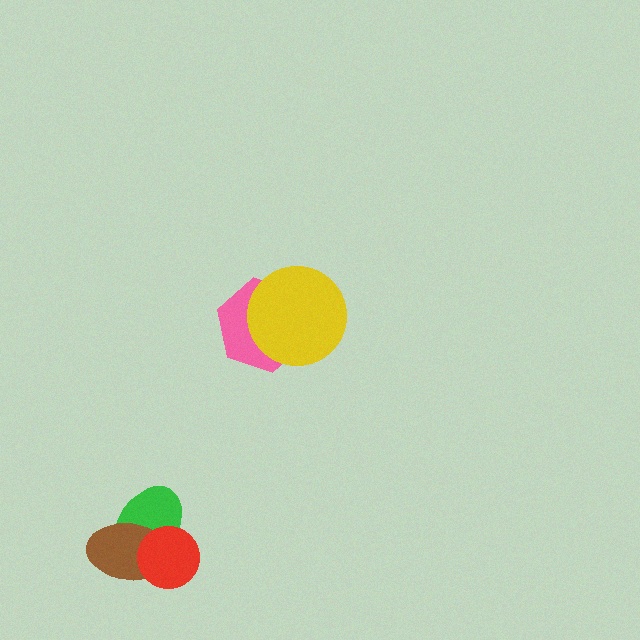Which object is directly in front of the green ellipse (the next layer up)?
The brown ellipse is directly in front of the green ellipse.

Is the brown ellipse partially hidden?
Yes, it is partially covered by another shape.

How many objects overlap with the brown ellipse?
2 objects overlap with the brown ellipse.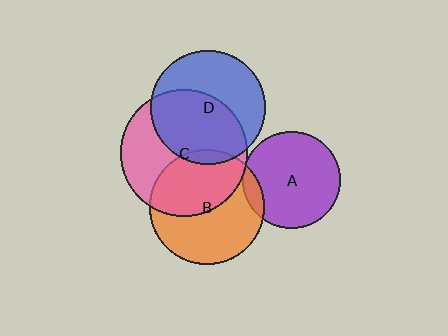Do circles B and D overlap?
Yes.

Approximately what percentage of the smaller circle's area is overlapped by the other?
Approximately 5%.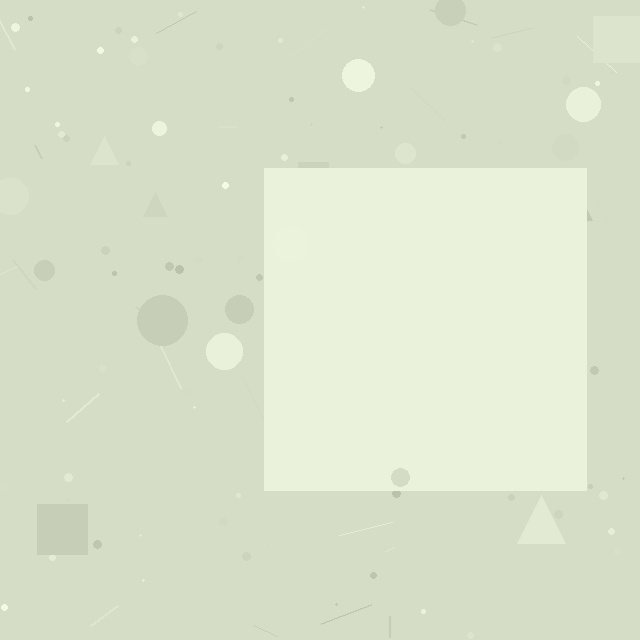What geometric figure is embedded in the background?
A square is embedded in the background.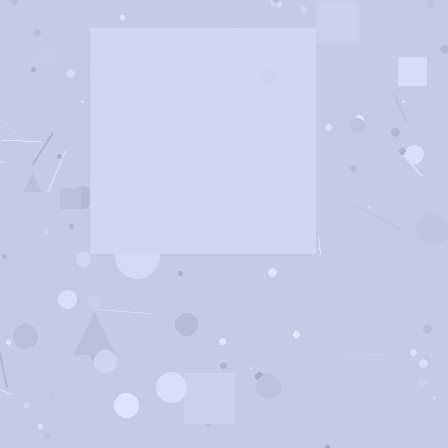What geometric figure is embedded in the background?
A square is embedded in the background.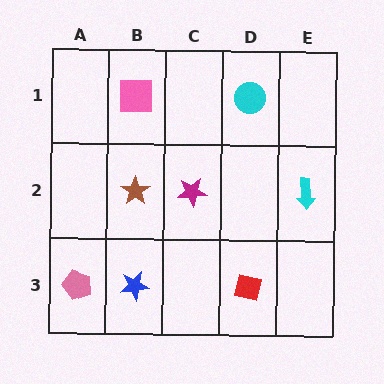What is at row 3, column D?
A red square.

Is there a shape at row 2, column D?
No, that cell is empty.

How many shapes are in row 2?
3 shapes.